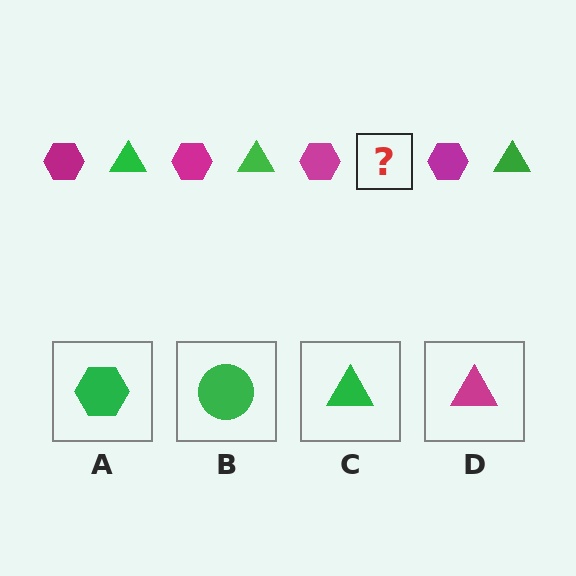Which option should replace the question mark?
Option C.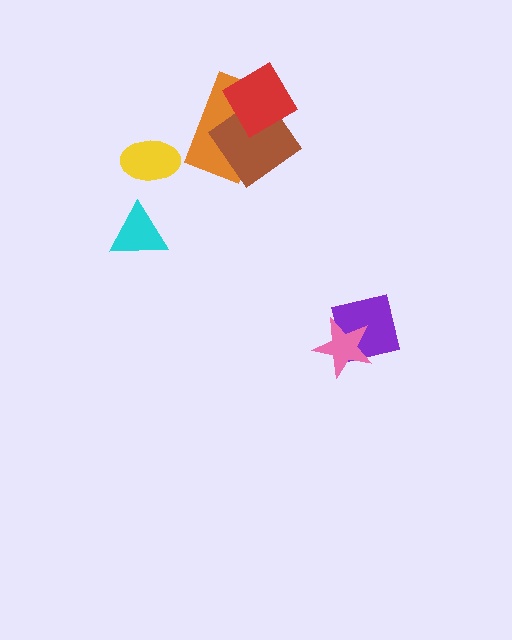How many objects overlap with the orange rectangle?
2 objects overlap with the orange rectangle.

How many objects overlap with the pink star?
1 object overlaps with the pink star.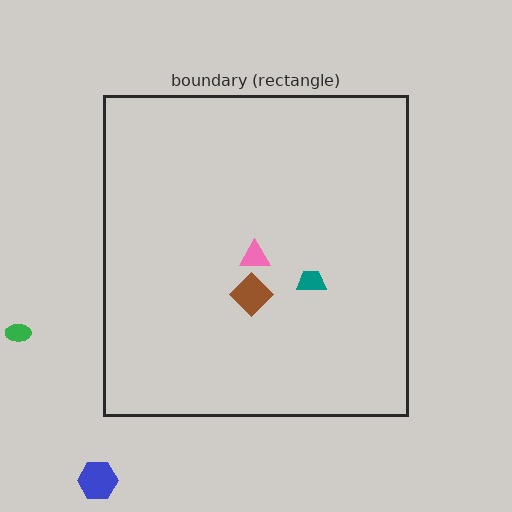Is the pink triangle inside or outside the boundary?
Inside.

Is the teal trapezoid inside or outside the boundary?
Inside.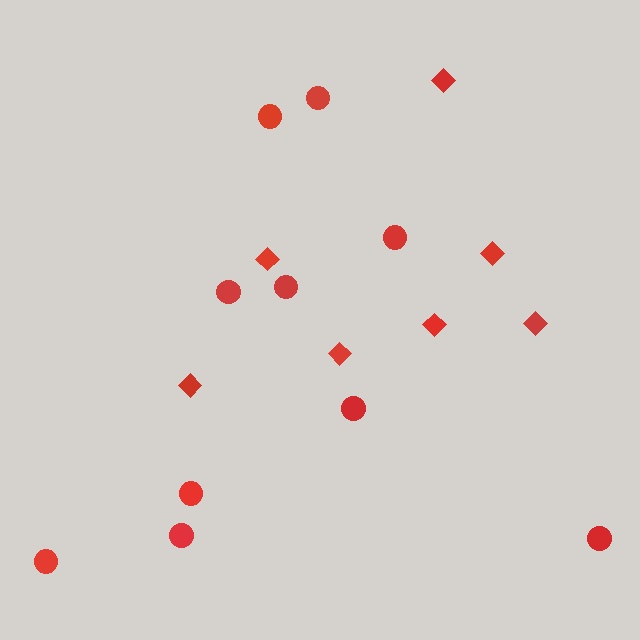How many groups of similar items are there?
There are 2 groups: one group of diamonds (7) and one group of circles (10).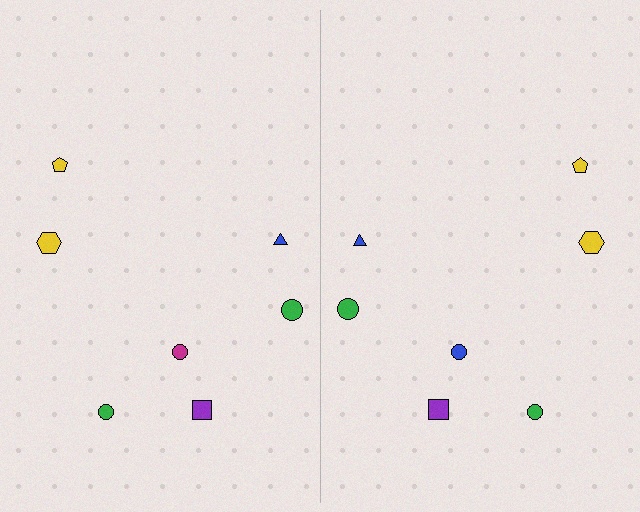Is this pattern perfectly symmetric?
No, the pattern is not perfectly symmetric. The blue circle on the right side breaks the symmetry — its mirror counterpart is magenta.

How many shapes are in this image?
There are 14 shapes in this image.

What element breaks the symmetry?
The blue circle on the right side breaks the symmetry — its mirror counterpart is magenta.